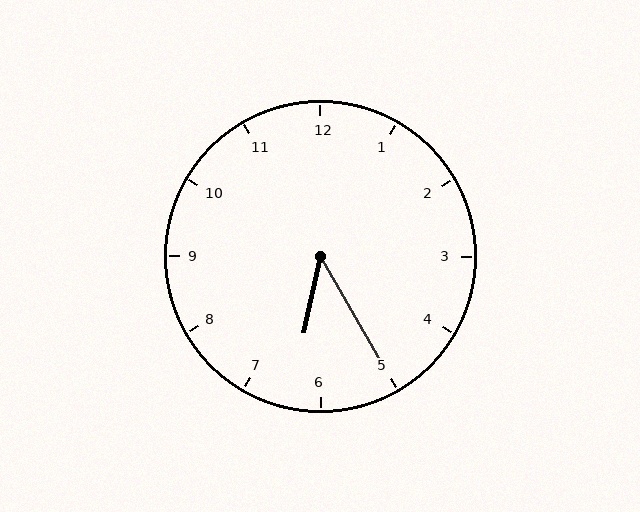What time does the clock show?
6:25.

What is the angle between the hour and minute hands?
Approximately 42 degrees.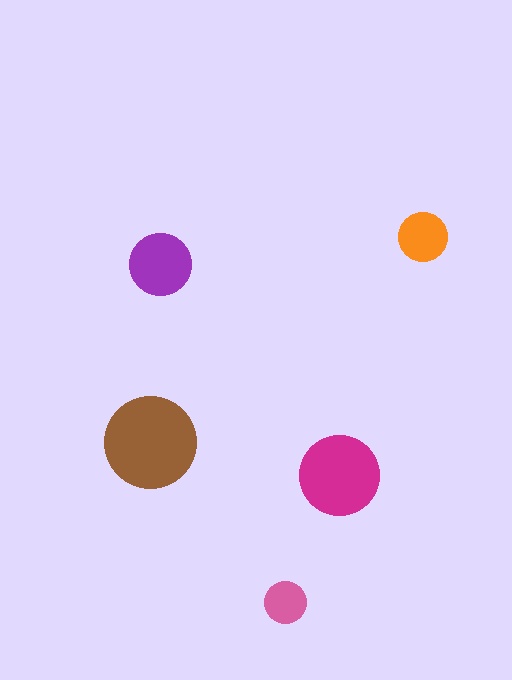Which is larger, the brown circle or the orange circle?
The brown one.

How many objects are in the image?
There are 5 objects in the image.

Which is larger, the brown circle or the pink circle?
The brown one.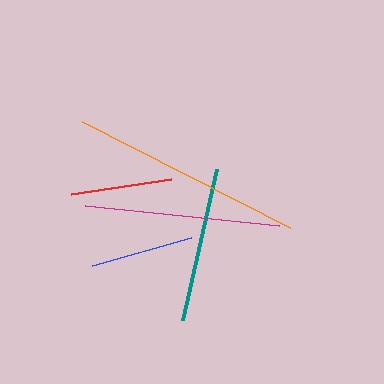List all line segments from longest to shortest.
From longest to shortest: orange, magenta, teal, blue, red.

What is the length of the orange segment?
The orange segment is approximately 234 pixels long.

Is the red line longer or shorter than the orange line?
The orange line is longer than the red line.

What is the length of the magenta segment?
The magenta segment is approximately 196 pixels long.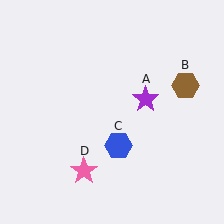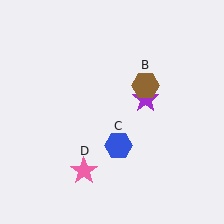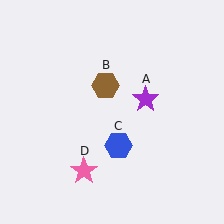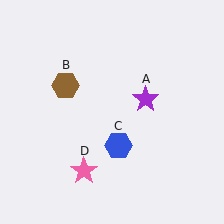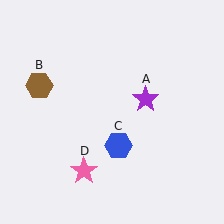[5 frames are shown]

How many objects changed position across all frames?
1 object changed position: brown hexagon (object B).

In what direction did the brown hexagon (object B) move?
The brown hexagon (object B) moved left.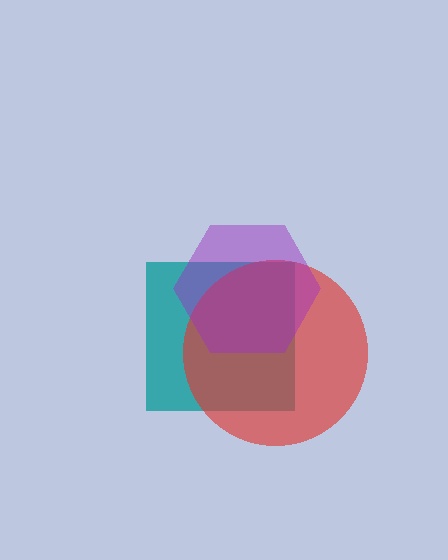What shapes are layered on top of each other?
The layered shapes are: a teal square, a red circle, a purple hexagon.